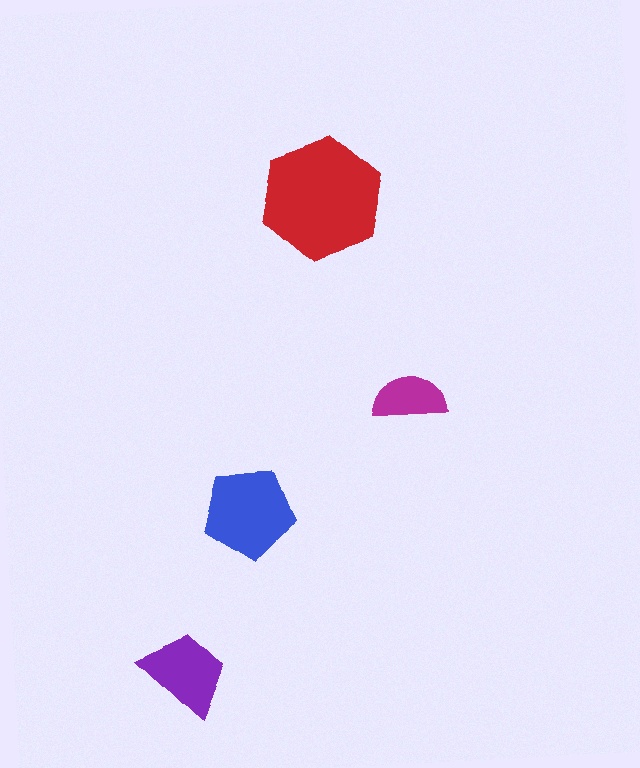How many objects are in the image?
There are 4 objects in the image.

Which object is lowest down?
The purple trapezoid is bottommost.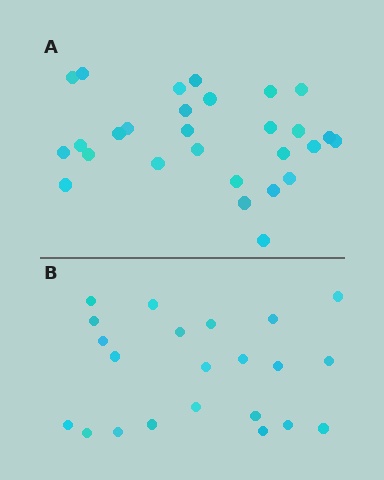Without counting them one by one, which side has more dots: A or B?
Region A (the top region) has more dots.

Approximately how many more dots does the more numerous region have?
Region A has about 6 more dots than region B.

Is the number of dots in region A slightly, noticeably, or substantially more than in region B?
Region A has noticeably more, but not dramatically so. The ratio is roughly 1.3 to 1.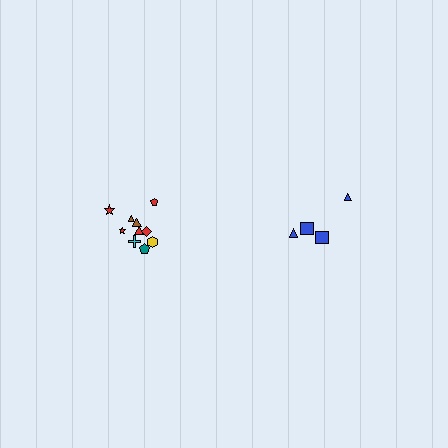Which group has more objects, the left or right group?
The left group.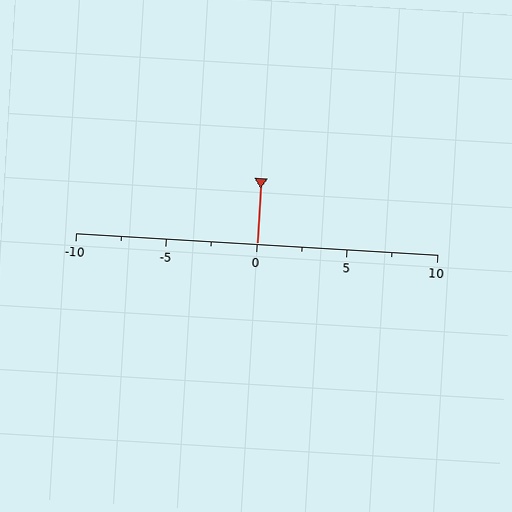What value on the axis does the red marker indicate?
The marker indicates approximately 0.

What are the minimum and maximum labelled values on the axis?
The axis runs from -10 to 10.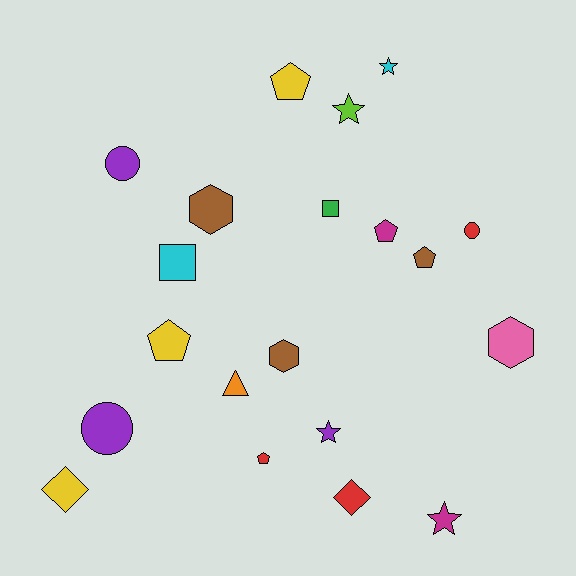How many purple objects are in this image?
There are 3 purple objects.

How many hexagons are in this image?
There are 3 hexagons.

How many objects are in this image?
There are 20 objects.